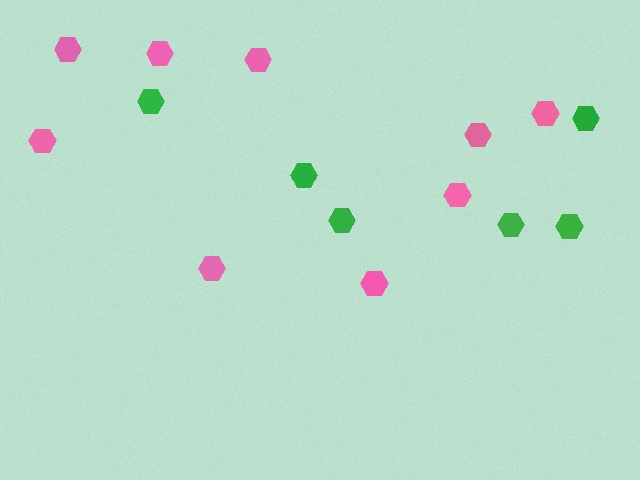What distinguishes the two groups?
There are 2 groups: one group of pink hexagons (9) and one group of green hexagons (6).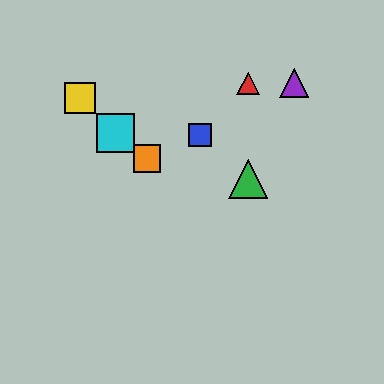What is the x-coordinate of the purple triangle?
The purple triangle is at x≈294.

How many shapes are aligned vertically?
2 shapes (the red triangle, the green triangle) are aligned vertically.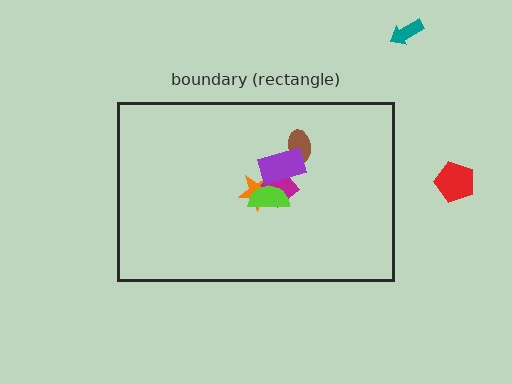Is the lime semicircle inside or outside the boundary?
Inside.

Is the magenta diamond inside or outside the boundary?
Inside.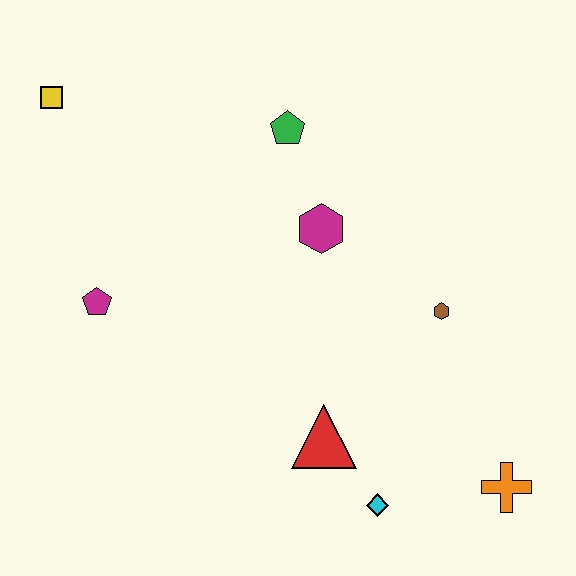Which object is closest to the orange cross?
The cyan diamond is closest to the orange cross.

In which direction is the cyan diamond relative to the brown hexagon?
The cyan diamond is below the brown hexagon.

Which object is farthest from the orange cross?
The yellow square is farthest from the orange cross.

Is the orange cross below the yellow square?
Yes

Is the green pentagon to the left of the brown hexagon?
Yes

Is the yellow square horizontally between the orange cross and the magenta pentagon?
No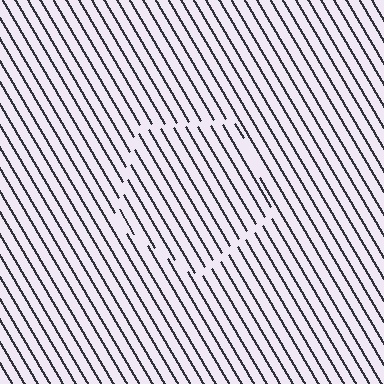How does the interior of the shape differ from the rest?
The interior of the shape contains the same grating, shifted by half a period — the contour is defined by the phase discontinuity where line-ends from the inner and outer gratings abut.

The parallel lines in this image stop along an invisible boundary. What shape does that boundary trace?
An illusory pentagon. The interior of the shape contains the same grating, shifted by half a period — the contour is defined by the phase discontinuity where line-ends from the inner and outer gratings abut.